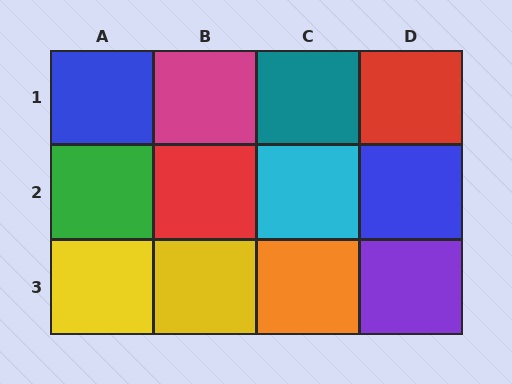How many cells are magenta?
1 cell is magenta.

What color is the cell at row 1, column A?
Blue.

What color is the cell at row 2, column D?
Blue.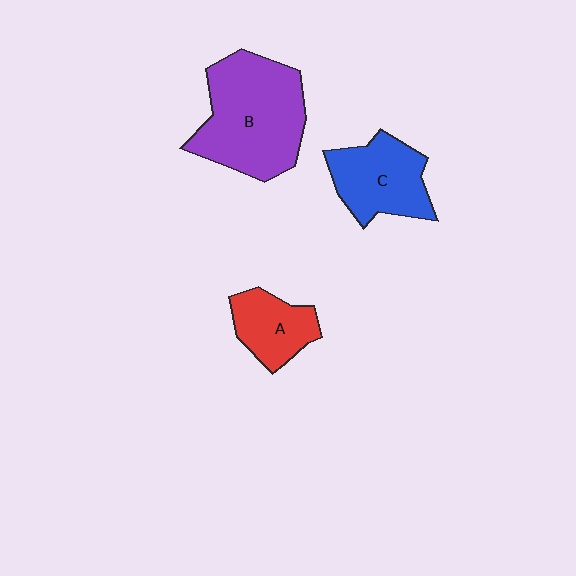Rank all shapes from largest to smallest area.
From largest to smallest: B (purple), C (blue), A (red).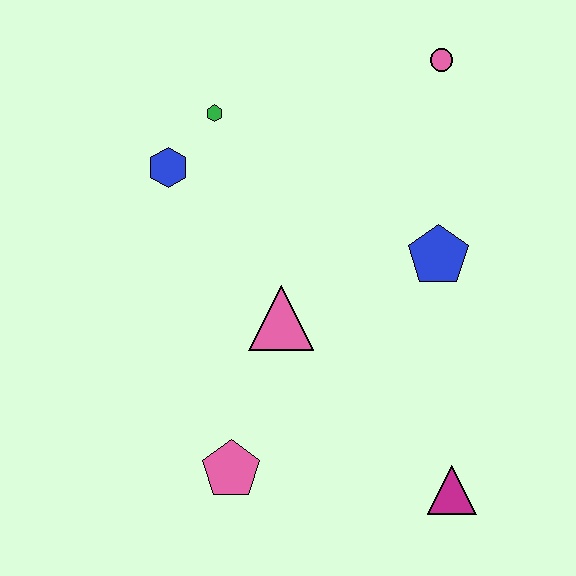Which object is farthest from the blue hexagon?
The magenta triangle is farthest from the blue hexagon.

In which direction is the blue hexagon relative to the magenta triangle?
The blue hexagon is above the magenta triangle.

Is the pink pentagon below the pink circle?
Yes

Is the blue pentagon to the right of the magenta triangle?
No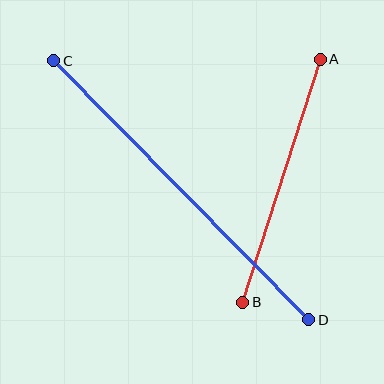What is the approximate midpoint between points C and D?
The midpoint is at approximately (181, 190) pixels.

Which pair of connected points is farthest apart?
Points C and D are farthest apart.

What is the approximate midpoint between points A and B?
The midpoint is at approximately (281, 181) pixels.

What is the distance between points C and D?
The distance is approximately 363 pixels.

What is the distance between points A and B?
The distance is approximately 255 pixels.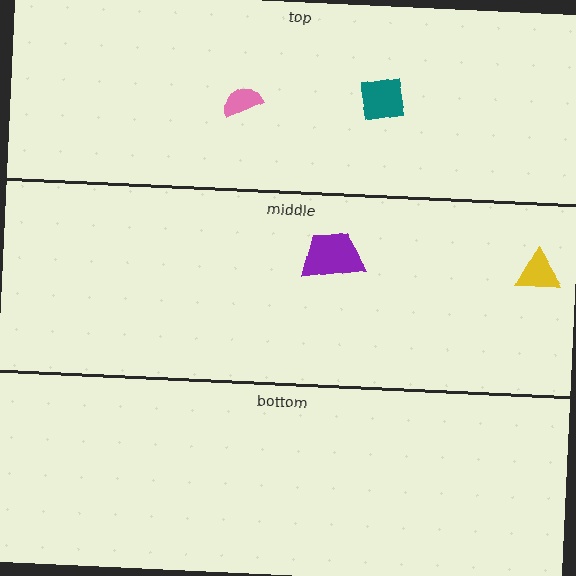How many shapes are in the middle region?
2.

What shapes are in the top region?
The pink semicircle, the teal square.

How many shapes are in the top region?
2.